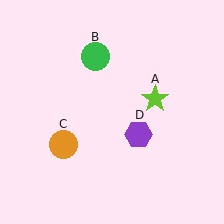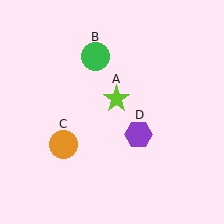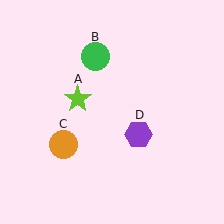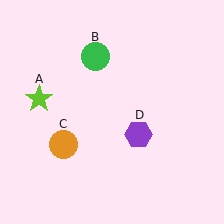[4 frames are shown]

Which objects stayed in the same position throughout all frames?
Green circle (object B) and orange circle (object C) and purple hexagon (object D) remained stationary.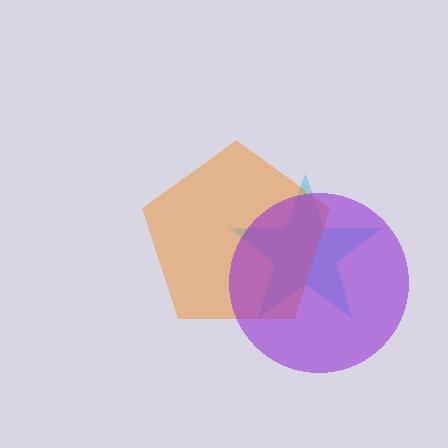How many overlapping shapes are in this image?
There are 3 overlapping shapes in the image.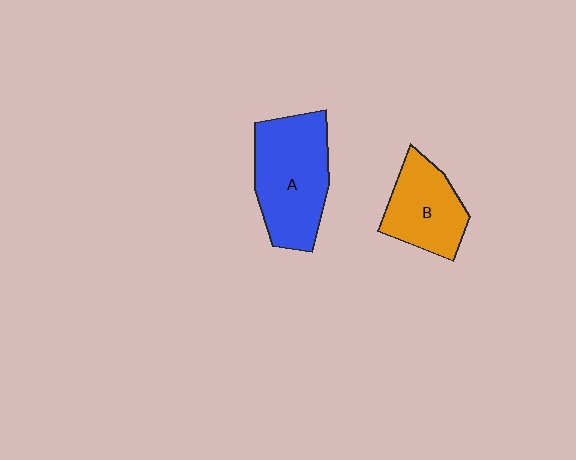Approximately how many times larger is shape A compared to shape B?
Approximately 1.4 times.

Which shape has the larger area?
Shape A (blue).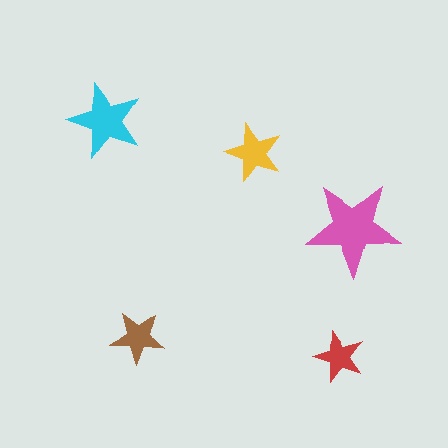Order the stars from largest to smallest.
the pink one, the cyan one, the yellow one, the brown one, the red one.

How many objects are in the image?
There are 5 objects in the image.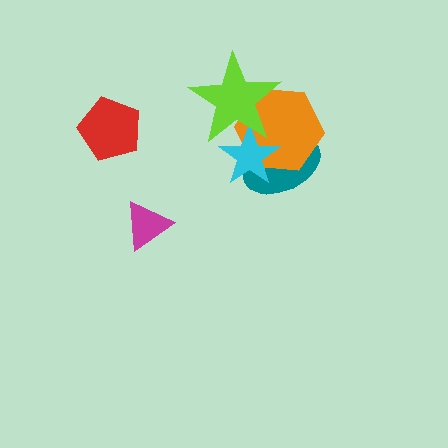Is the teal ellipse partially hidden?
Yes, it is partially covered by another shape.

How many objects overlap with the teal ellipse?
3 objects overlap with the teal ellipse.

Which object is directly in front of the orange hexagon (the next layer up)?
The cyan star is directly in front of the orange hexagon.